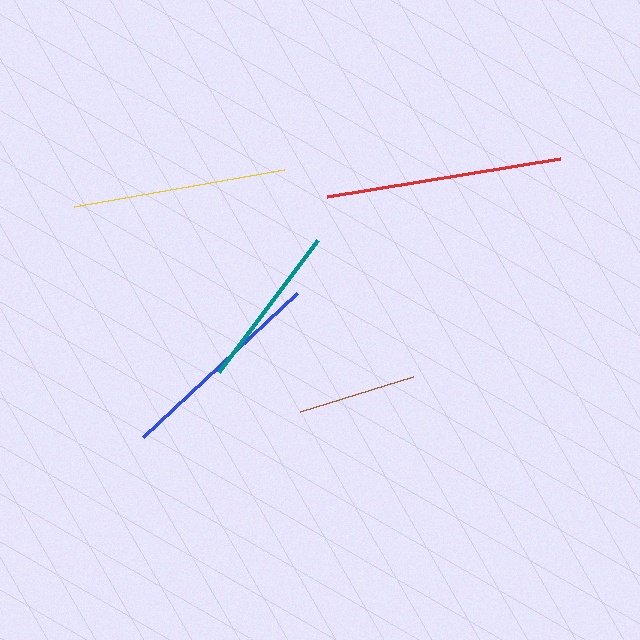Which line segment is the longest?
The red line is the longest at approximately 236 pixels.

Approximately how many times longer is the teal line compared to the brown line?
The teal line is approximately 1.4 times the length of the brown line.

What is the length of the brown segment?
The brown segment is approximately 118 pixels long.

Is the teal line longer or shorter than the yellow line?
The yellow line is longer than the teal line.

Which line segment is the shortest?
The brown line is the shortest at approximately 118 pixels.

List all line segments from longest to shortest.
From longest to shortest: red, yellow, blue, teal, brown.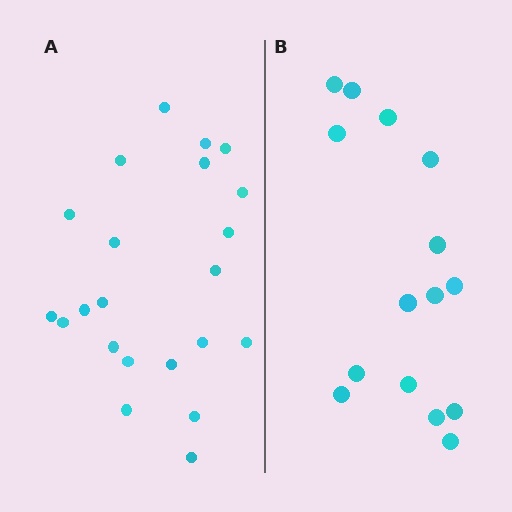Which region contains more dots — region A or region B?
Region A (the left region) has more dots.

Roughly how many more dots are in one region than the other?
Region A has roughly 8 or so more dots than region B.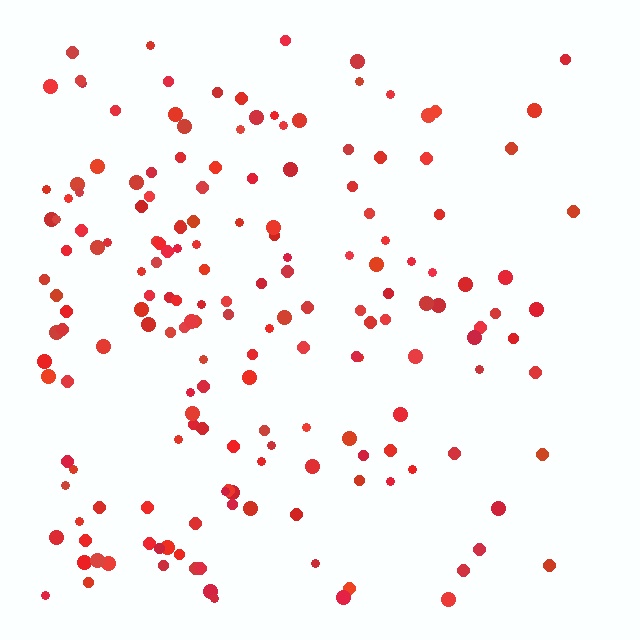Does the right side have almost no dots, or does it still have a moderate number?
Still a moderate number, just noticeably fewer than the left.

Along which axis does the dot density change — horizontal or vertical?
Horizontal.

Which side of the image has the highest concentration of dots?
The left.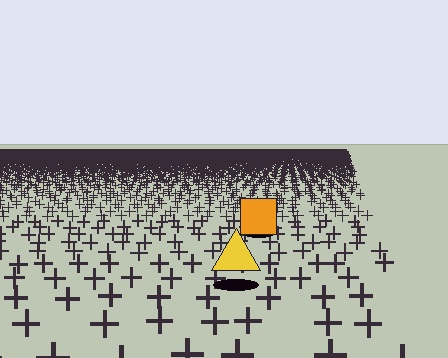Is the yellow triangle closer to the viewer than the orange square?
Yes. The yellow triangle is closer — you can tell from the texture gradient: the ground texture is coarser near it.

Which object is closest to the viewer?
The yellow triangle is closest. The texture marks near it are larger and more spread out.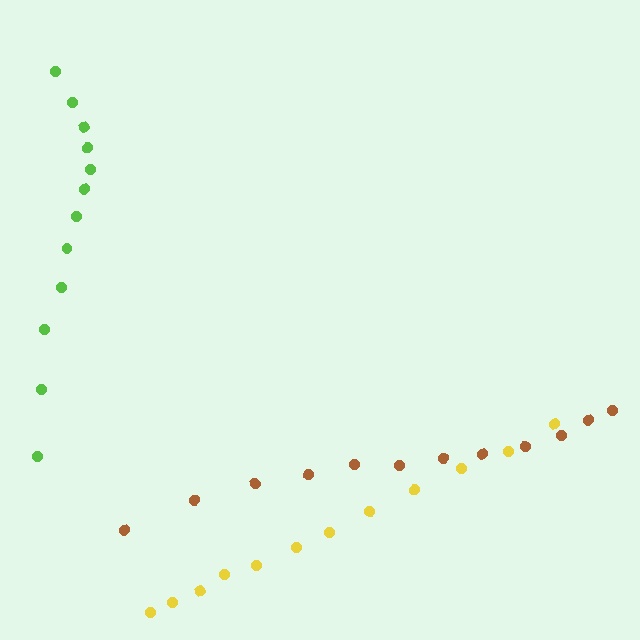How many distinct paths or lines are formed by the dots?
There are 3 distinct paths.